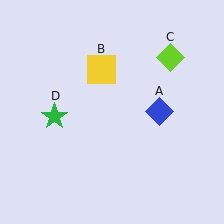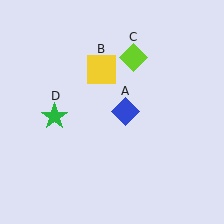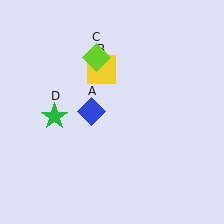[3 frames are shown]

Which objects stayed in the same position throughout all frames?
Yellow square (object B) and green star (object D) remained stationary.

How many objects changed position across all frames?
2 objects changed position: blue diamond (object A), lime diamond (object C).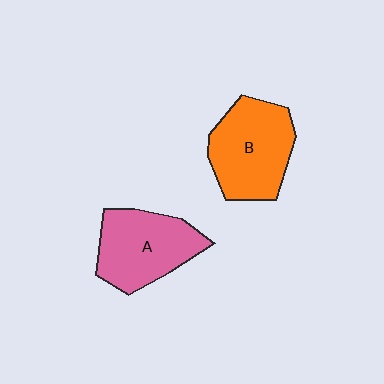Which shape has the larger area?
Shape B (orange).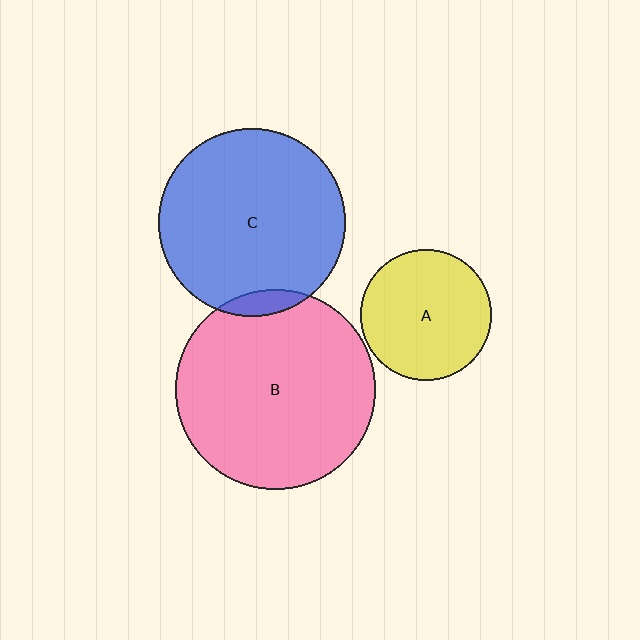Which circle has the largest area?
Circle B (pink).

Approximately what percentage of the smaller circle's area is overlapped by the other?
Approximately 5%.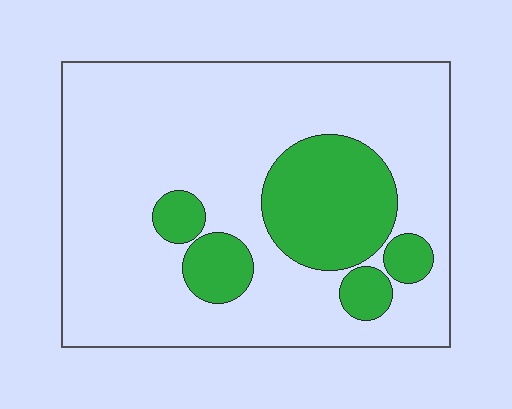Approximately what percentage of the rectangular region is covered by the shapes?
Approximately 25%.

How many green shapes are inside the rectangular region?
5.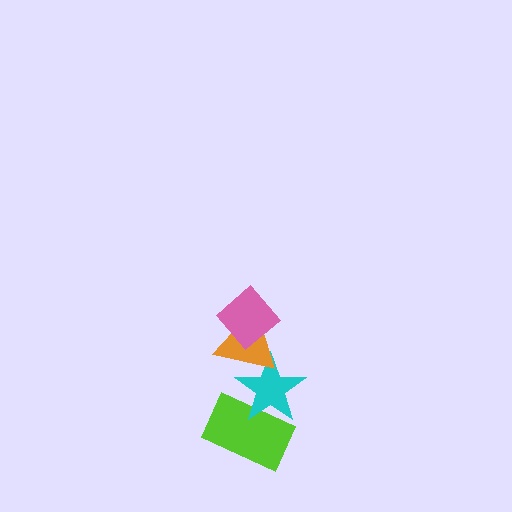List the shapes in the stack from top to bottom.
From top to bottom: the pink diamond, the orange triangle, the cyan star, the lime rectangle.